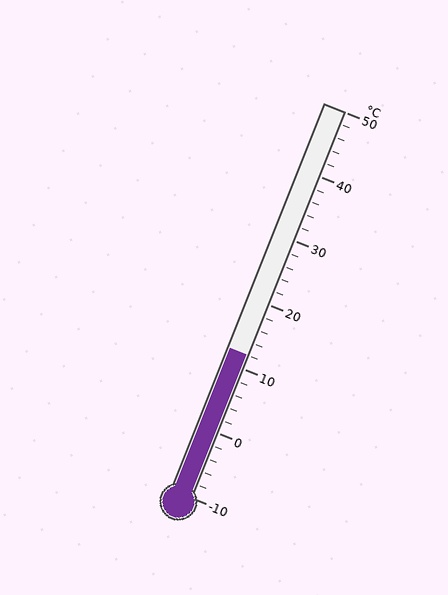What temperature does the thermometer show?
The thermometer shows approximately 12°C.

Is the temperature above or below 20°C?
The temperature is below 20°C.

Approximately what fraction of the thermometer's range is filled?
The thermometer is filled to approximately 35% of its range.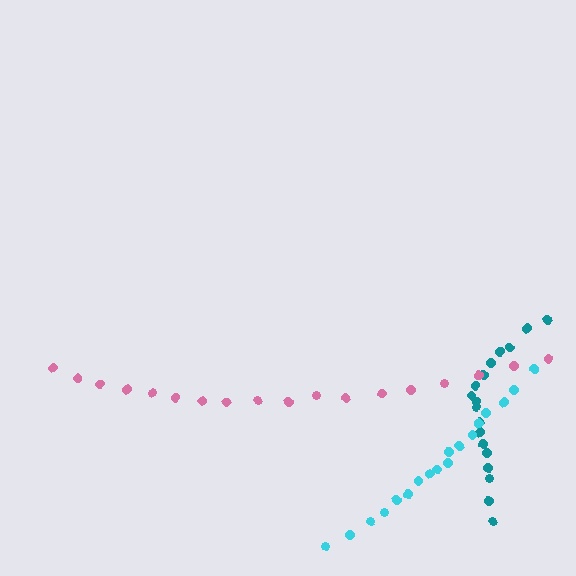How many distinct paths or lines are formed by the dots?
There are 3 distinct paths.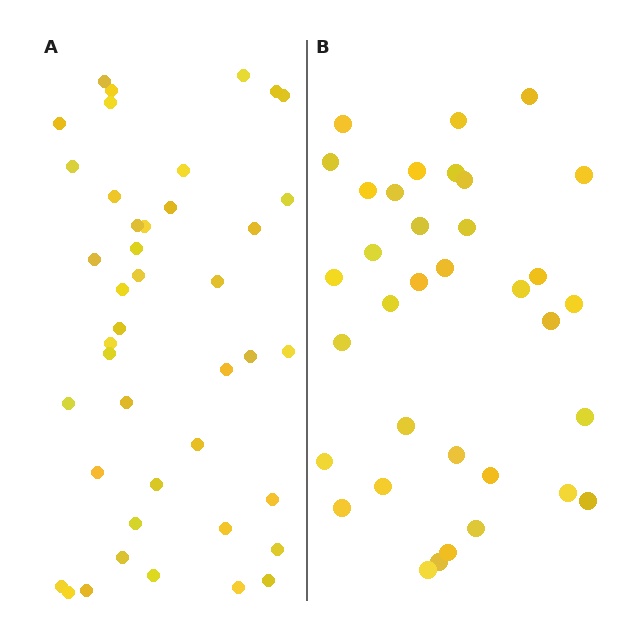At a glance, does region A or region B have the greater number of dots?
Region A (the left region) has more dots.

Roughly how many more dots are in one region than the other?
Region A has roughly 8 or so more dots than region B.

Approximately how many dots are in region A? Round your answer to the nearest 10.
About 40 dots. (The exact count is 42, which rounds to 40.)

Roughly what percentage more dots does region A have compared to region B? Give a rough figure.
About 20% more.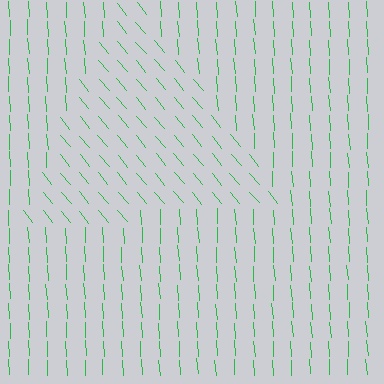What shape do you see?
I see a triangle.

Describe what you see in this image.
The image is filled with small green line segments. A triangle region in the image has lines oriented differently from the surrounding lines, creating a visible texture boundary.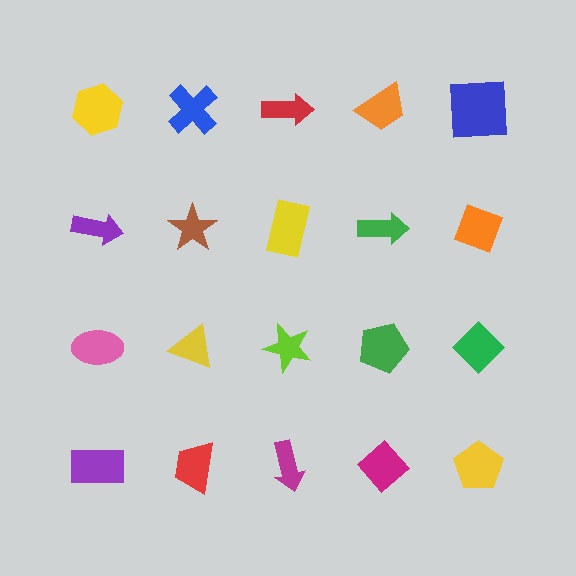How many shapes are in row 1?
5 shapes.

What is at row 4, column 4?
A magenta diamond.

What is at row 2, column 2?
A brown star.